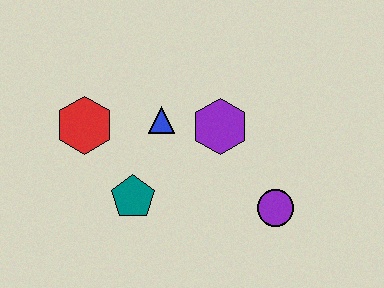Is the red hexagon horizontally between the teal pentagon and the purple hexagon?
No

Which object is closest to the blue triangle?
The purple hexagon is closest to the blue triangle.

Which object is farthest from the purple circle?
The red hexagon is farthest from the purple circle.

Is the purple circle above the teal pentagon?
No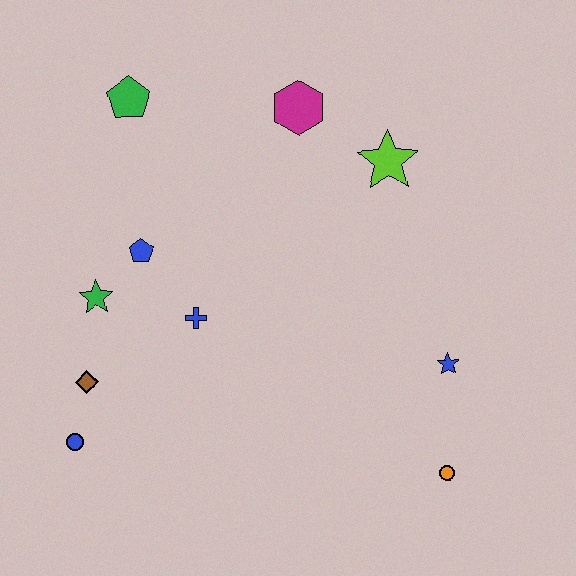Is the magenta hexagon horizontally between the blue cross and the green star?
No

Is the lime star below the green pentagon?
Yes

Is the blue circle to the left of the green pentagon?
Yes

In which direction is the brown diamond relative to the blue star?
The brown diamond is to the left of the blue star.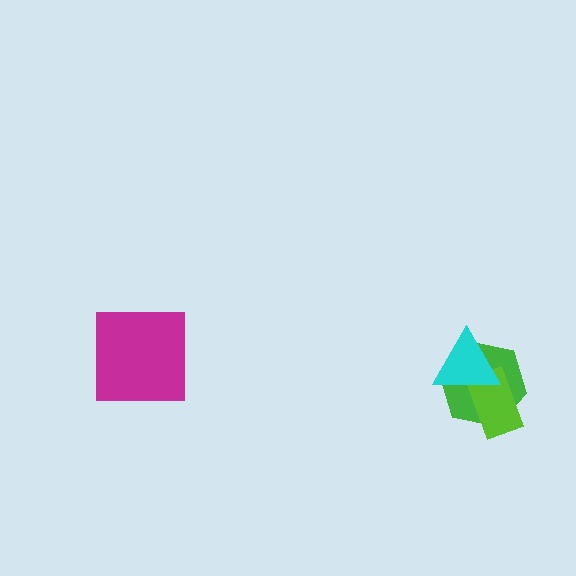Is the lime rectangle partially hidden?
Yes, it is partially covered by another shape.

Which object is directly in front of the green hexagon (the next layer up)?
The lime rectangle is directly in front of the green hexagon.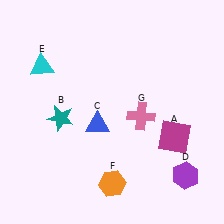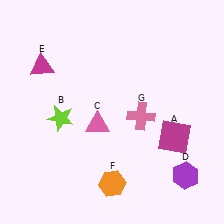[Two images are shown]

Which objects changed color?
B changed from teal to lime. C changed from blue to pink. E changed from cyan to magenta.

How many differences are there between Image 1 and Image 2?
There are 3 differences between the two images.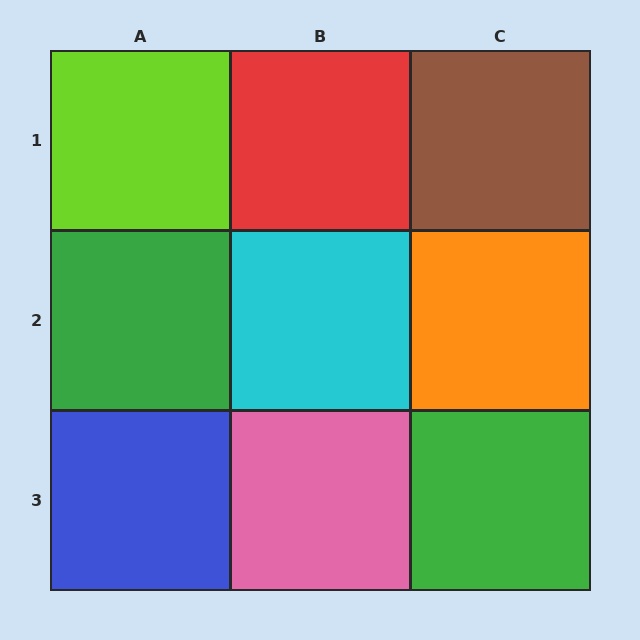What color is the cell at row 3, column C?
Green.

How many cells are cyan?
1 cell is cyan.